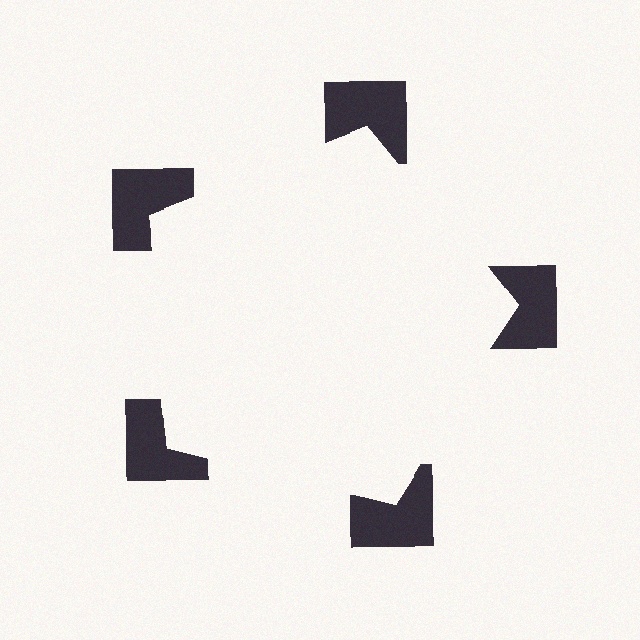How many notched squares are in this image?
There are 5 — one at each vertex of the illusory pentagon.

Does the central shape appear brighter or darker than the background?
It typically appears slightly brighter than the background, even though no actual brightness change is drawn.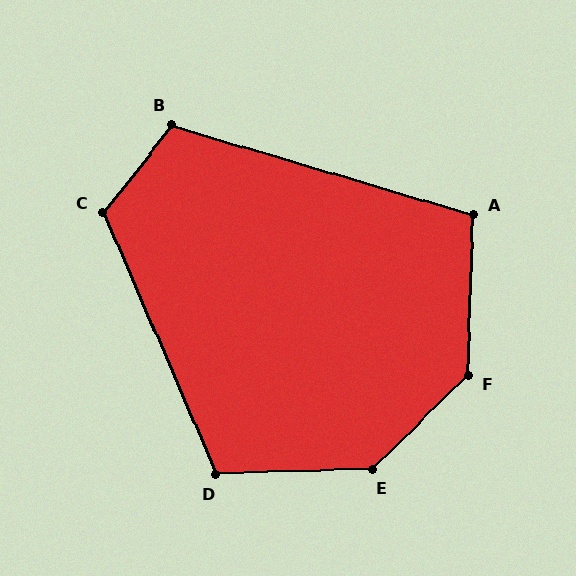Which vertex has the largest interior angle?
E, at approximately 137 degrees.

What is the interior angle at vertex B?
Approximately 112 degrees (obtuse).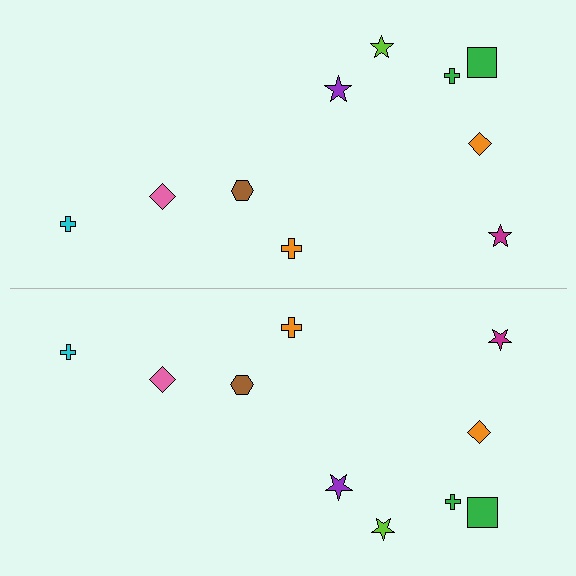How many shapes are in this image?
There are 20 shapes in this image.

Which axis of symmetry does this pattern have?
The pattern has a horizontal axis of symmetry running through the center of the image.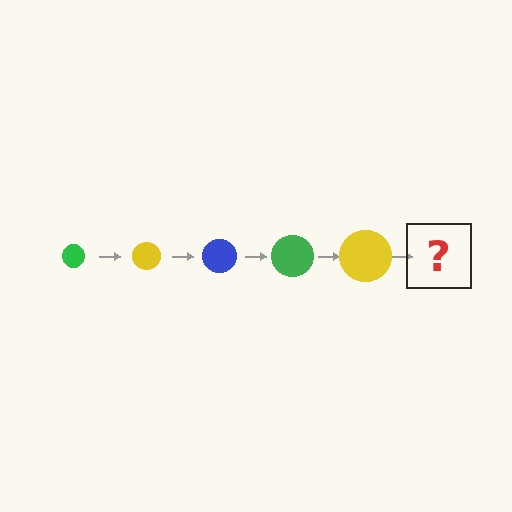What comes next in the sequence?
The next element should be a blue circle, larger than the previous one.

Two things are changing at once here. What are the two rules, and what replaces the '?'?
The two rules are that the circle grows larger each step and the color cycles through green, yellow, and blue. The '?' should be a blue circle, larger than the previous one.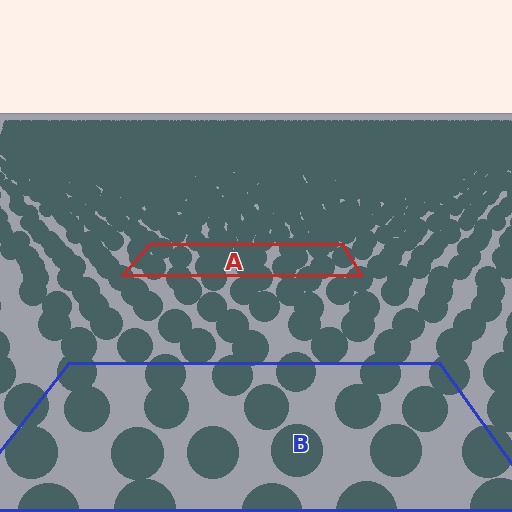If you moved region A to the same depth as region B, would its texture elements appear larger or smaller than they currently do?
They would appear larger. At a closer depth, the same texture elements are projected at a bigger on-screen size.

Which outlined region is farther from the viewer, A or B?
Region A is farther from the viewer — the texture elements inside it appear smaller and more densely packed.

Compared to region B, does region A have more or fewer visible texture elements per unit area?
Region A has more texture elements per unit area — they are packed more densely because it is farther away.